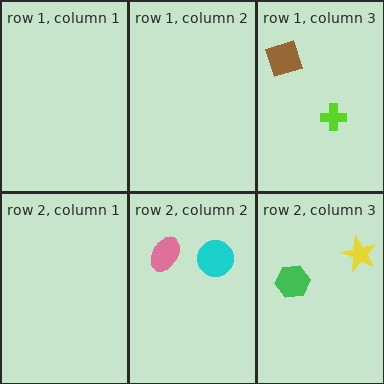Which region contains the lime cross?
The row 1, column 3 region.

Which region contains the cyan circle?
The row 2, column 2 region.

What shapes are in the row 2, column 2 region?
The pink ellipse, the cyan circle.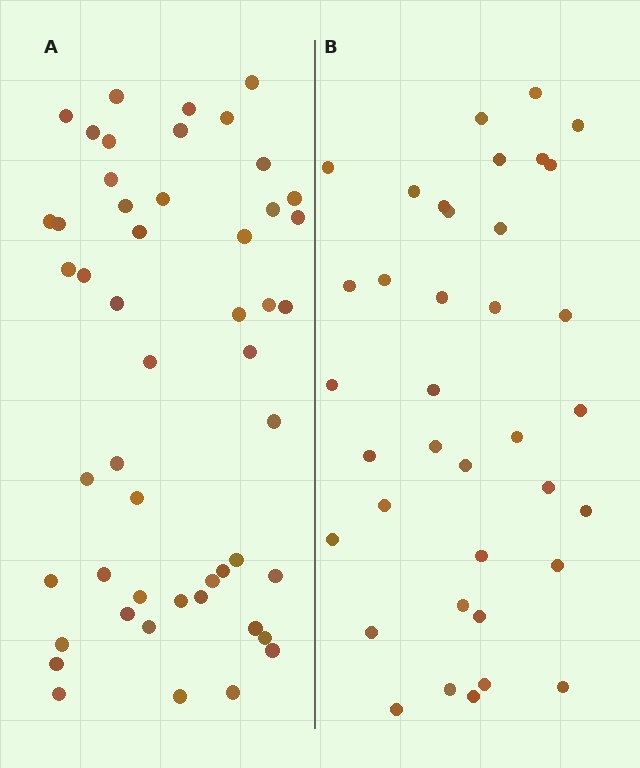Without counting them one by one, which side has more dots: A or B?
Region A (the left region) has more dots.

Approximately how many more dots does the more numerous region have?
Region A has approximately 15 more dots than region B.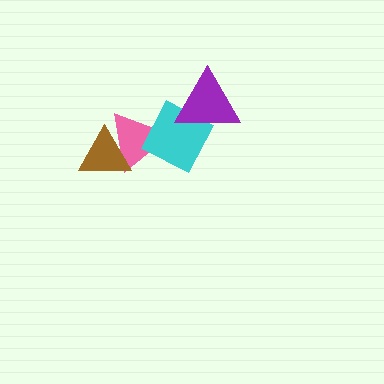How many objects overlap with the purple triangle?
1 object overlaps with the purple triangle.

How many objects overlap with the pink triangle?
2 objects overlap with the pink triangle.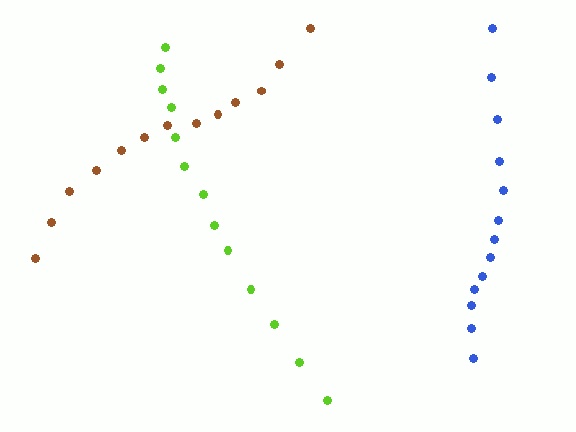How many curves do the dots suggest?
There are 3 distinct paths.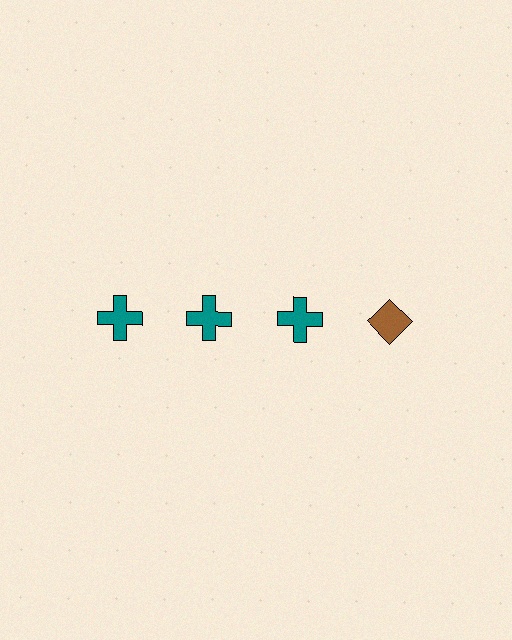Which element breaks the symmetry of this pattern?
The brown diamond in the top row, second from right column breaks the symmetry. All other shapes are teal crosses.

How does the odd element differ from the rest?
It differs in both color (brown instead of teal) and shape (diamond instead of cross).